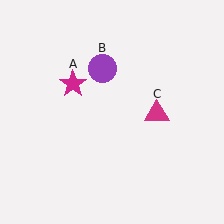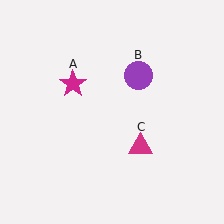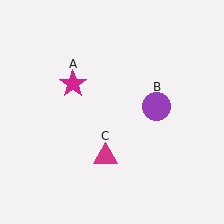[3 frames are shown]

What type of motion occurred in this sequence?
The purple circle (object B), magenta triangle (object C) rotated clockwise around the center of the scene.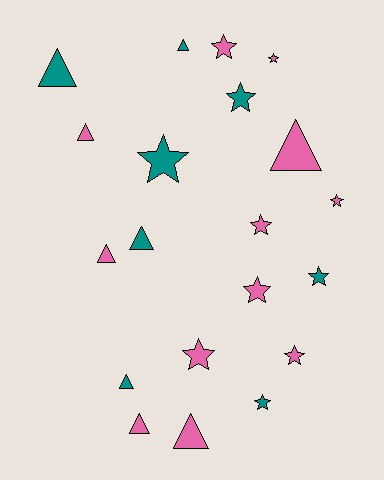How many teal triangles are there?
There are 4 teal triangles.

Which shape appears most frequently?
Star, with 11 objects.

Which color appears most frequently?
Pink, with 12 objects.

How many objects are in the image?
There are 20 objects.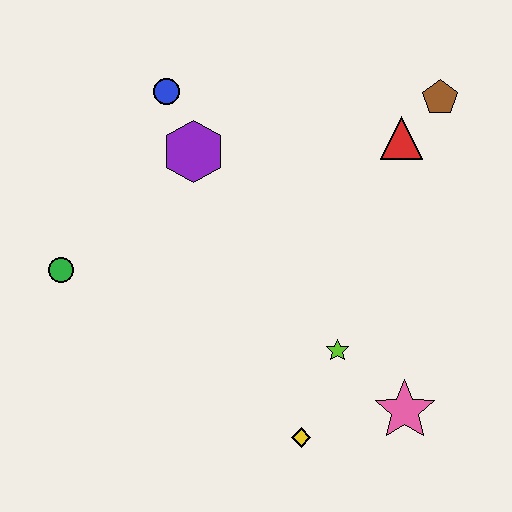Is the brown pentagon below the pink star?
No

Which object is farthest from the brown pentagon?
The green circle is farthest from the brown pentagon.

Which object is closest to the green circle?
The purple hexagon is closest to the green circle.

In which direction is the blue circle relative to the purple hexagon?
The blue circle is above the purple hexagon.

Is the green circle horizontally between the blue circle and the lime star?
No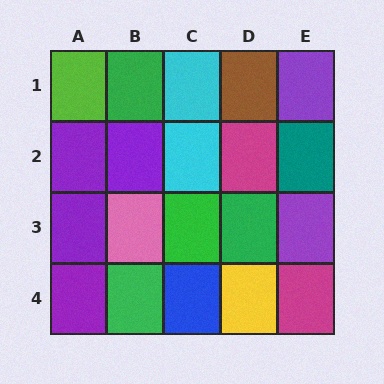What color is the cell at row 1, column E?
Purple.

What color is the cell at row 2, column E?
Teal.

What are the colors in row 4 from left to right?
Purple, green, blue, yellow, magenta.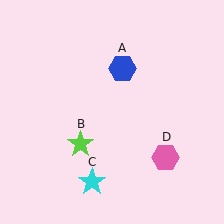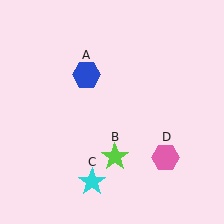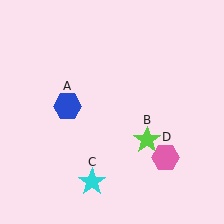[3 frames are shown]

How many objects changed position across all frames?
2 objects changed position: blue hexagon (object A), lime star (object B).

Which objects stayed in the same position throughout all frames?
Cyan star (object C) and pink hexagon (object D) remained stationary.